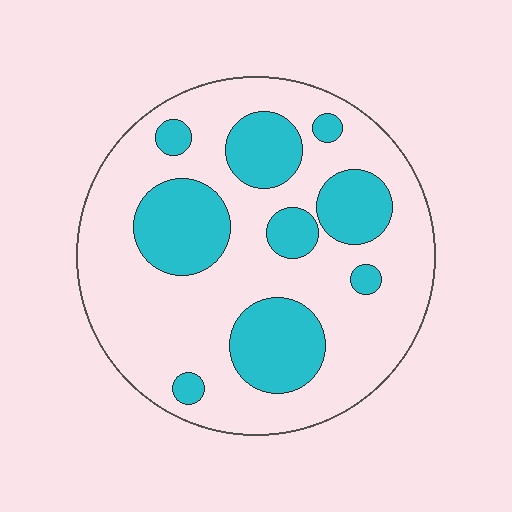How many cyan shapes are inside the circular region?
9.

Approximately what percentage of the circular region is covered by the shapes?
Approximately 30%.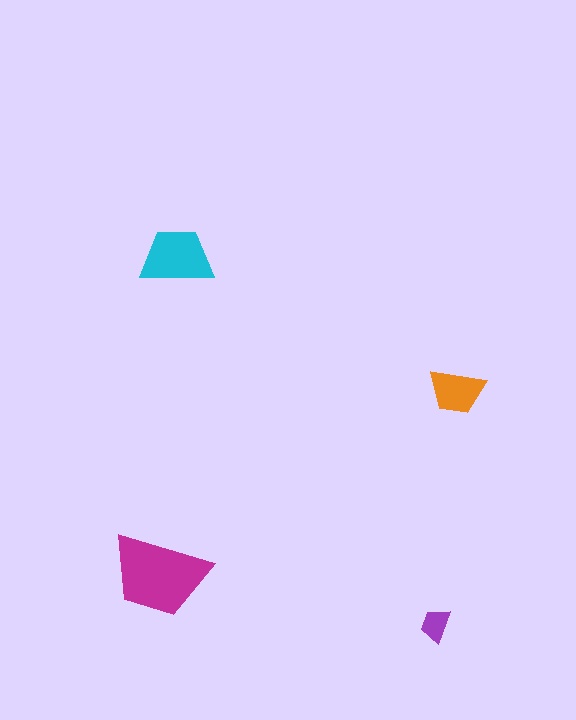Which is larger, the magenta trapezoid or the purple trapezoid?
The magenta one.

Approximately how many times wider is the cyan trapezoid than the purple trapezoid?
About 2 times wider.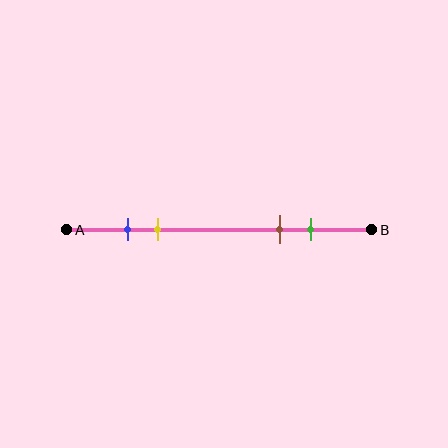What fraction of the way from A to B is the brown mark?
The brown mark is approximately 70% (0.7) of the way from A to B.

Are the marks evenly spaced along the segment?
No, the marks are not evenly spaced.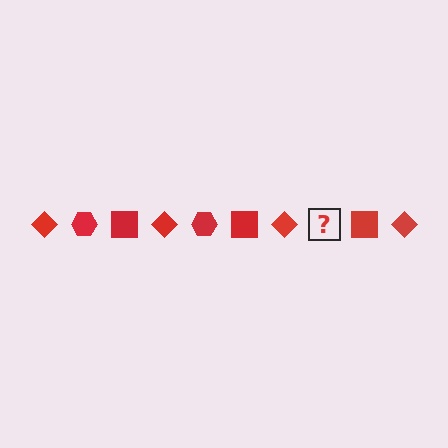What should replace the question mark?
The question mark should be replaced with a red hexagon.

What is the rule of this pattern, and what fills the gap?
The rule is that the pattern cycles through diamond, hexagon, square shapes in red. The gap should be filled with a red hexagon.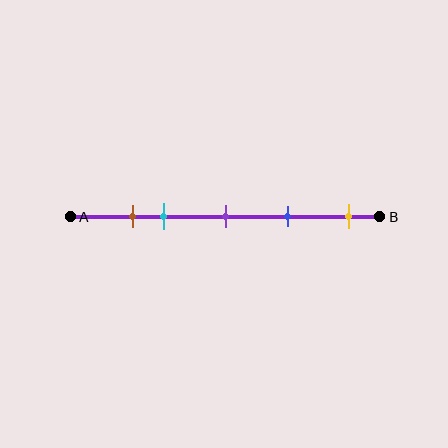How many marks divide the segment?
There are 5 marks dividing the segment.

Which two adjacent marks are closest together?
The brown and cyan marks are the closest adjacent pair.